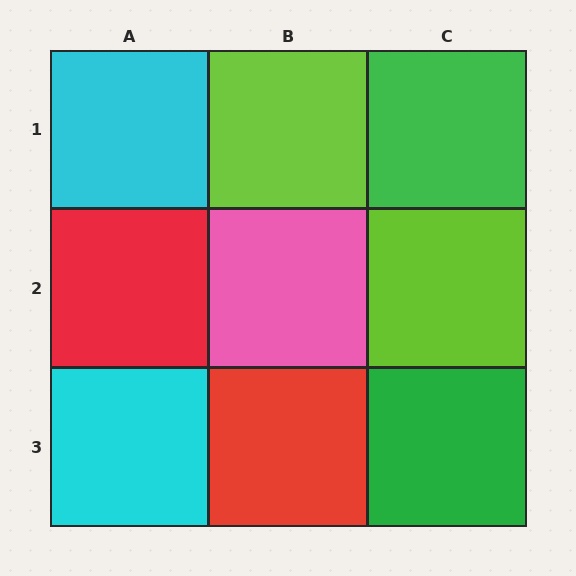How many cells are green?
2 cells are green.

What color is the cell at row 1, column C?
Green.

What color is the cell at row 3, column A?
Cyan.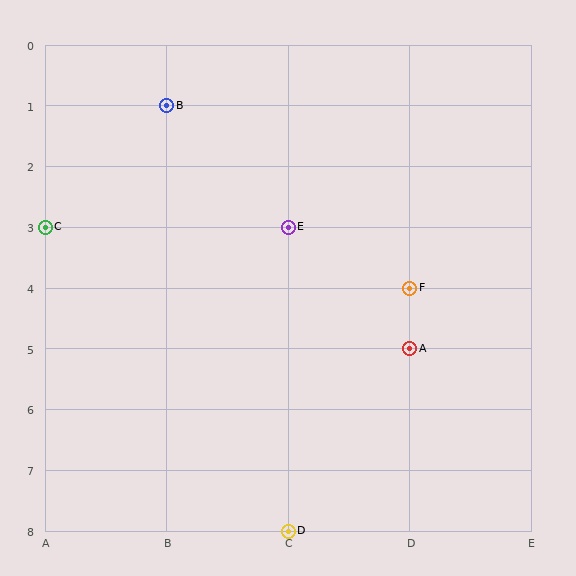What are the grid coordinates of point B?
Point B is at grid coordinates (B, 1).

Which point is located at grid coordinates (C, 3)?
Point E is at (C, 3).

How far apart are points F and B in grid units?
Points F and B are 2 columns and 3 rows apart (about 3.6 grid units diagonally).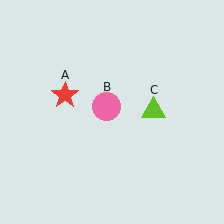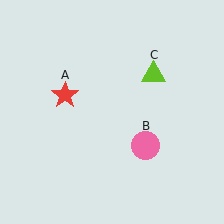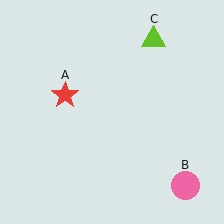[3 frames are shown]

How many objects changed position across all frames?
2 objects changed position: pink circle (object B), lime triangle (object C).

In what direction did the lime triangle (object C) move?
The lime triangle (object C) moved up.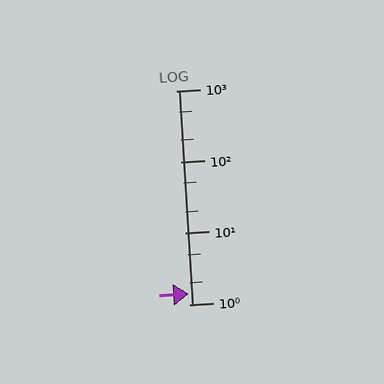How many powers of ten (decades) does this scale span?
The scale spans 3 decades, from 1 to 1000.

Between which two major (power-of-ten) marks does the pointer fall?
The pointer is between 1 and 10.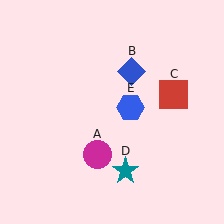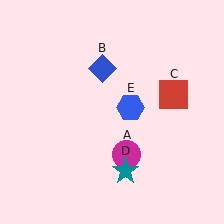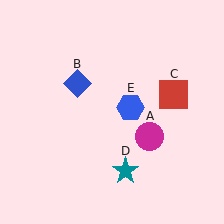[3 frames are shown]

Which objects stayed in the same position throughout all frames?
Red square (object C) and teal star (object D) and blue hexagon (object E) remained stationary.